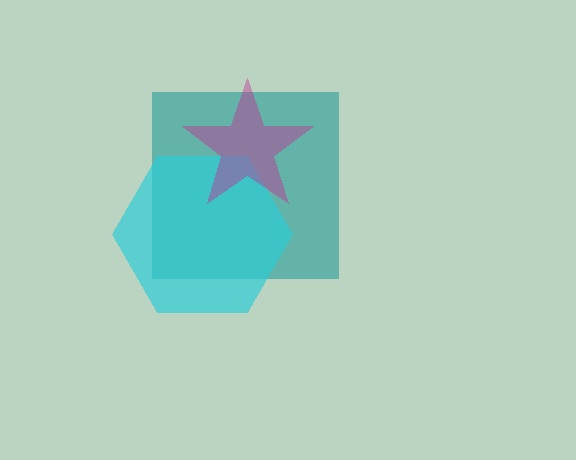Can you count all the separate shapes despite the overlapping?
Yes, there are 3 separate shapes.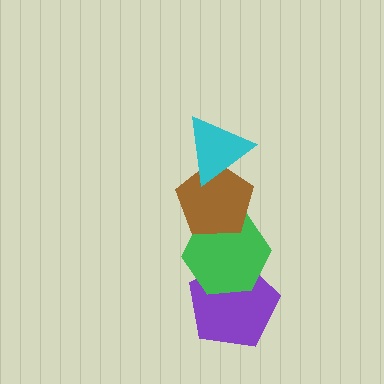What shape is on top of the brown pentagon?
The cyan triangle is on top of the brown pentagon.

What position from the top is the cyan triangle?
The cyan triangle is 1st from the top.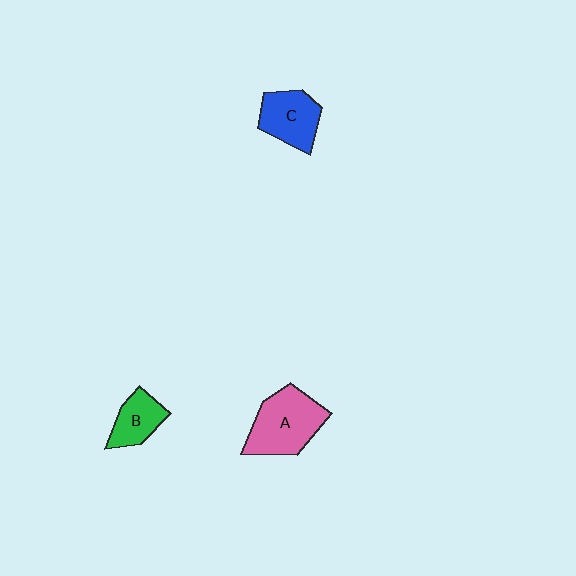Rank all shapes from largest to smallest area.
From largest to smallest: A (pink), C (blue), B (green).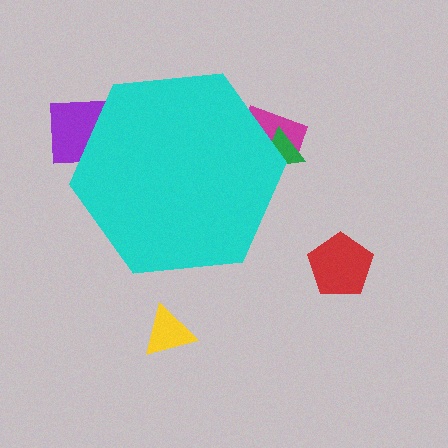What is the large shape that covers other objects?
A cyan hexagon.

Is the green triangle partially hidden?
Yes, the green triangle is partially hidden behind the cyan hexagon.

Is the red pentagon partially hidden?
No, the red pentagon is fully visible.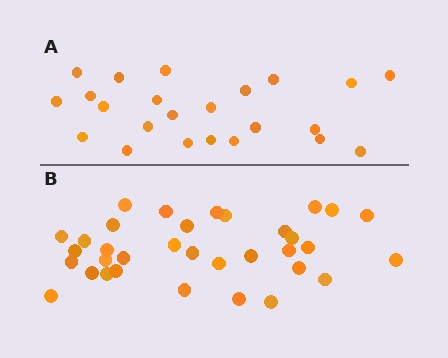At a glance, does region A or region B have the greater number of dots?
Region B (the bottom region) has more dots.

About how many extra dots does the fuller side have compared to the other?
Region B has roughly 12 or so more dots than region A.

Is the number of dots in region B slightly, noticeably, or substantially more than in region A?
Region B has substantially more. The ratio is roughly 1.5 to 1.